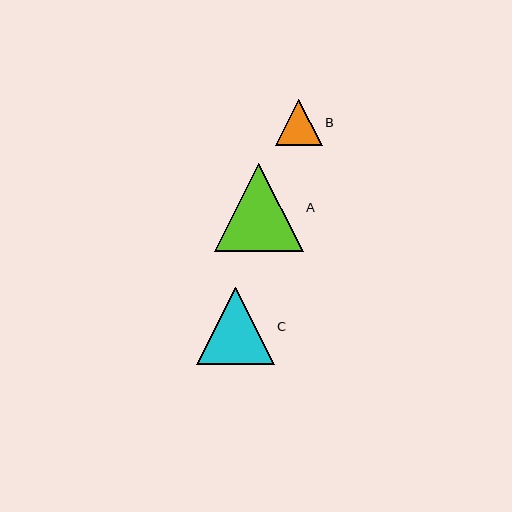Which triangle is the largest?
Triangle A is the largest with a size of approximately 88 pixels.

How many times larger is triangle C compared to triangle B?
Triangle C is approximately 1.7 times the size of triangle B.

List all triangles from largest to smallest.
From largest to smallest: A, C, B.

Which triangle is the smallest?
Triangle B is the smallest with a size of approximately 47 pixels.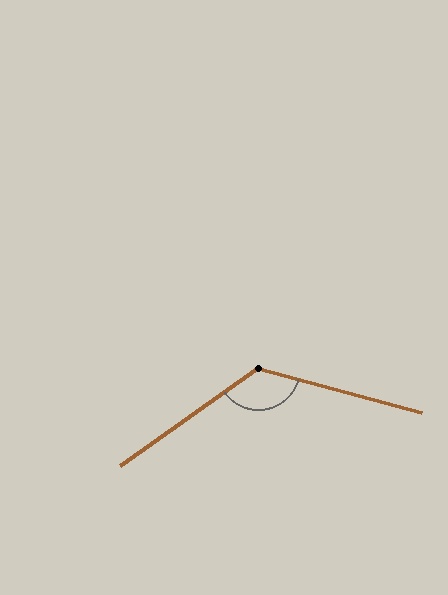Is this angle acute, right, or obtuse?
It is obtuse.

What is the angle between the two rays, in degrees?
Approximately 130 degrees.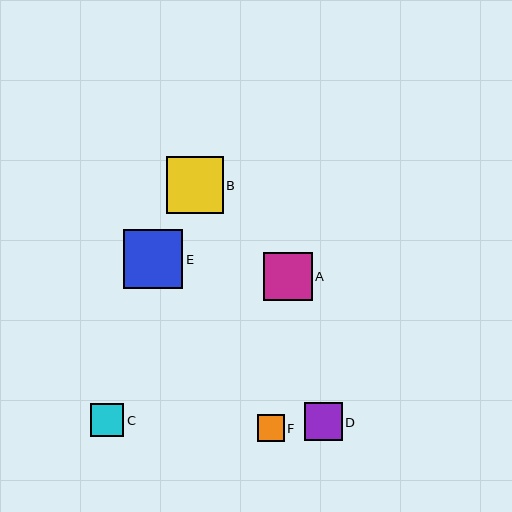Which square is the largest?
Square E is the largest with a size of approximately 59 pixels.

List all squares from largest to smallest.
From largest to smallest: E, B, A, D, C, F.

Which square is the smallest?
Square F is the smallest with a size of approximately 27 pixels.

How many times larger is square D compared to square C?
Square D is approximately 1.1 times the size of square C.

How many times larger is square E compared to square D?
Square E is approximately 1.6 times the size of square D.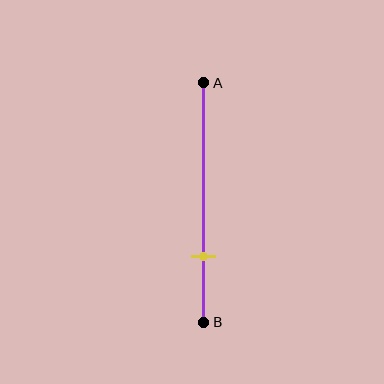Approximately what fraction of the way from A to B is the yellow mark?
The yellow mark is approximately 75% of the way from A to B.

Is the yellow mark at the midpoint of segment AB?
No, the mark is at about 75% from A, not at the 50% midpoint.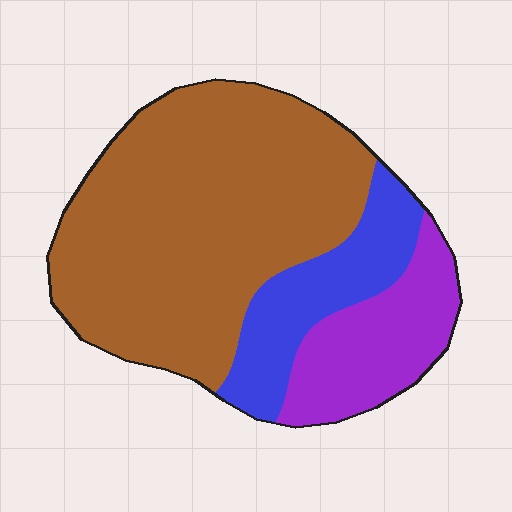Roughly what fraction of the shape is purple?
Purple covers around 20% of the shape.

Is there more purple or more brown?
Brown.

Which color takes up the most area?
Brown, at roughly 65%.